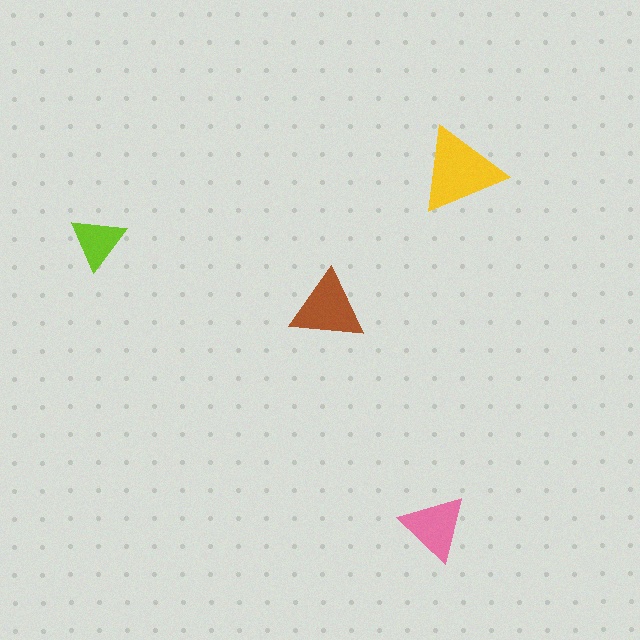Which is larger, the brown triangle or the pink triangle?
The brown one.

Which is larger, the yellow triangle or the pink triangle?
The yellow one.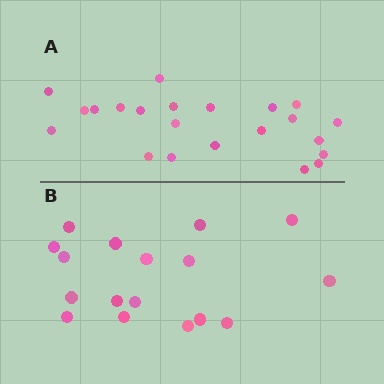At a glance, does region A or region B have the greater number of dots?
Region A (the top region) has more dots.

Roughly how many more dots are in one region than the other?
Region A has about 5 more dots than region B.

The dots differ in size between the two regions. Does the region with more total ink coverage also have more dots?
No. Region B has more total ink coverage because its dots are larger, but region A actually contains more individual dots. Total area can be misleading — the number of items is what matters here.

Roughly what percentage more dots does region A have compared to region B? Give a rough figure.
About 30% more.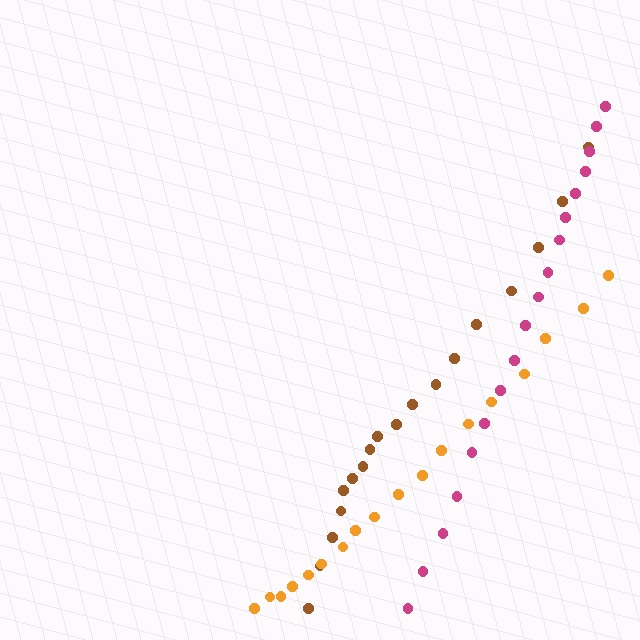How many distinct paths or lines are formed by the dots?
There are 3 distinct paths.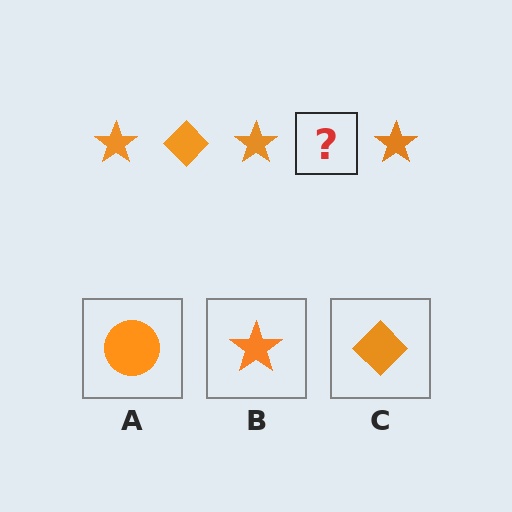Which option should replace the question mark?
Option C.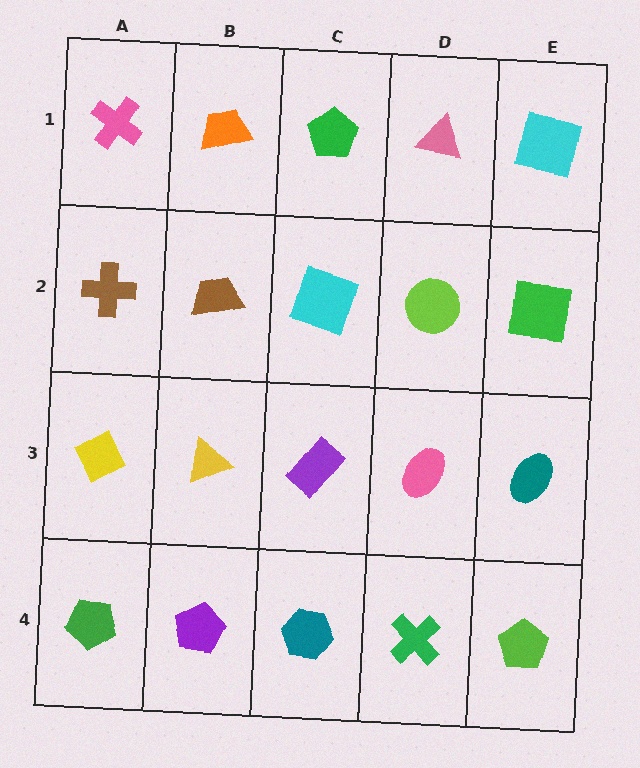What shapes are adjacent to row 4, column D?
A pink ellipse (row 3, column D), a teal hexagon (row 4, column C), a lime pentagon (row 4, column E).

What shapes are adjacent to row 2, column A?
A pink cross (row 1, column A), a yellow diamond (row 3, column A), a brown trapezoid (row 2, column B).